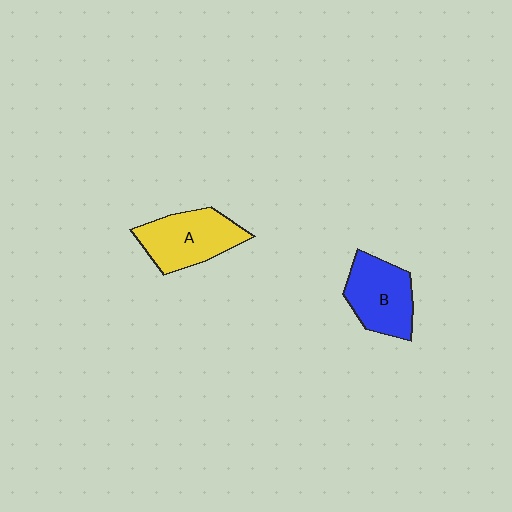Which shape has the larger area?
Shape A (yellow).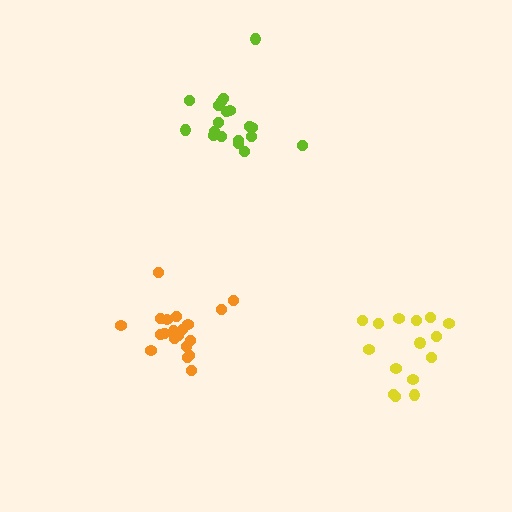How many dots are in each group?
Group 1: 20 dots, Group 2: 19 dots, Group 3: 15 dots (54 total).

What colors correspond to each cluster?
The clusters are colored: orange, lime, yellow.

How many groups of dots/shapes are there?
There are 3 groups.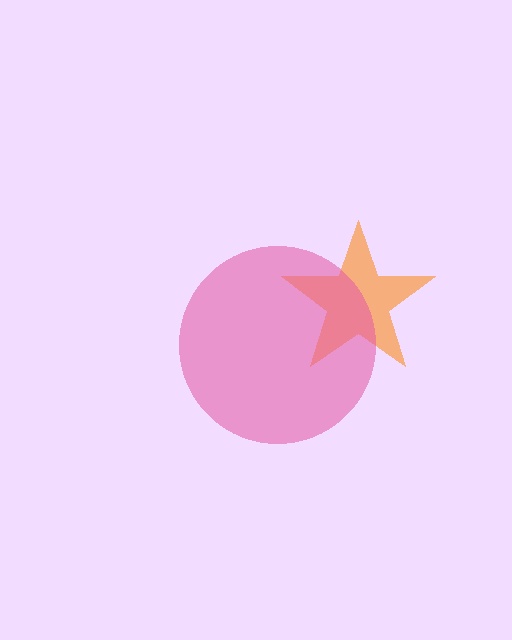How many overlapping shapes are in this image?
There are 2 overlapping shapes in the image.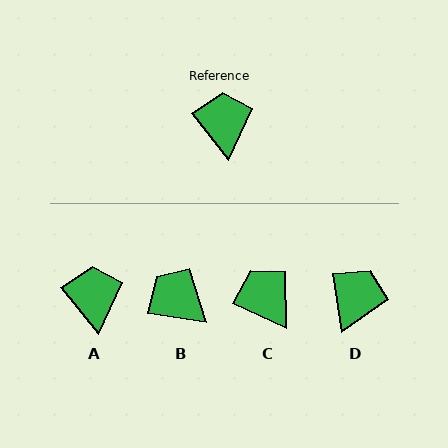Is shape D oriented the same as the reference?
No, it is off by about 30 degrees.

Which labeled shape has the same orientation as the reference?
A.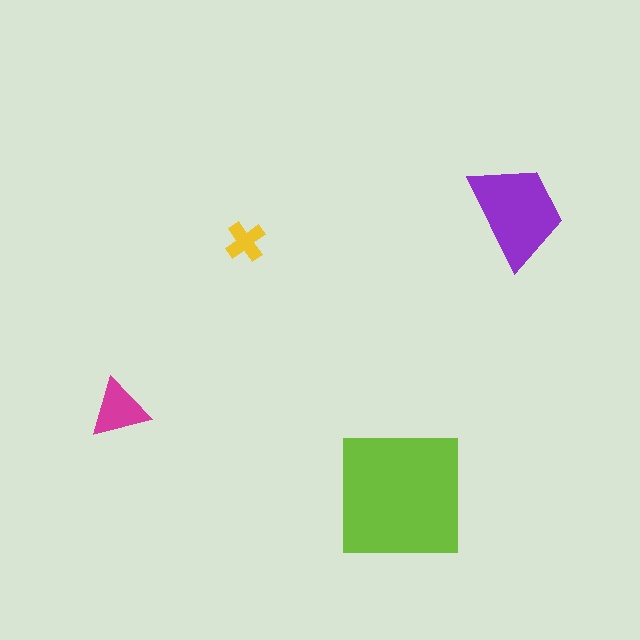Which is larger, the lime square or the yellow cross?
The lime square.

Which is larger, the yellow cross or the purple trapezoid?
The purple trapezoid.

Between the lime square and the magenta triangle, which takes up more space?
The lime square.